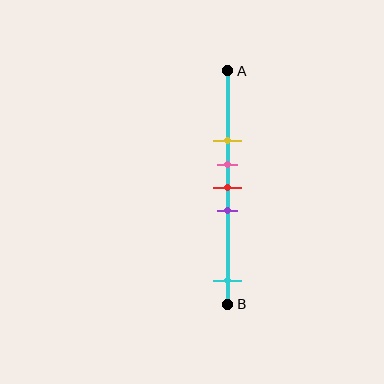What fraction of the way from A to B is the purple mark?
The purple mark is approximately 60% (0.6) of the way from A to B.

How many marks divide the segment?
There are 5 marks dividing the segment.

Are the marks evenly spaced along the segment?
No, the marks are not evenly spaced.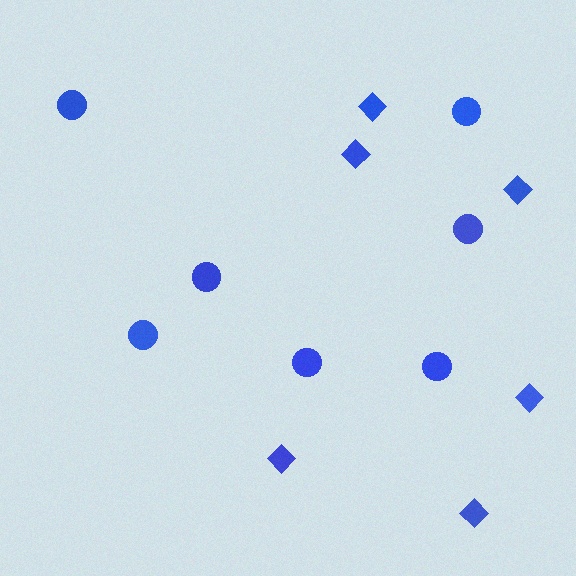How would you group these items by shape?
There are 2 groups: one group of diamonds (6) and one group of circles (7).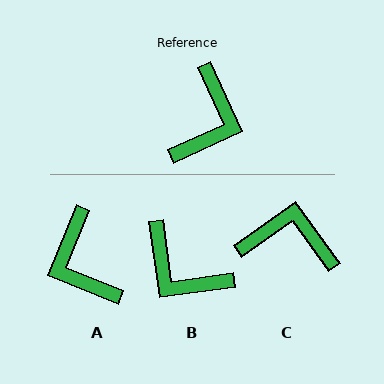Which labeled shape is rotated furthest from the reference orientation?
A, about 137 degrees away.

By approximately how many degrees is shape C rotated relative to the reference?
Approximately 101 degrees counter-clockwise.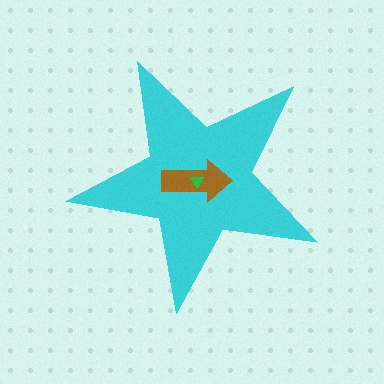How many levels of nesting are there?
3.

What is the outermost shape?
The cyan star.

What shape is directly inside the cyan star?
The brown arrow.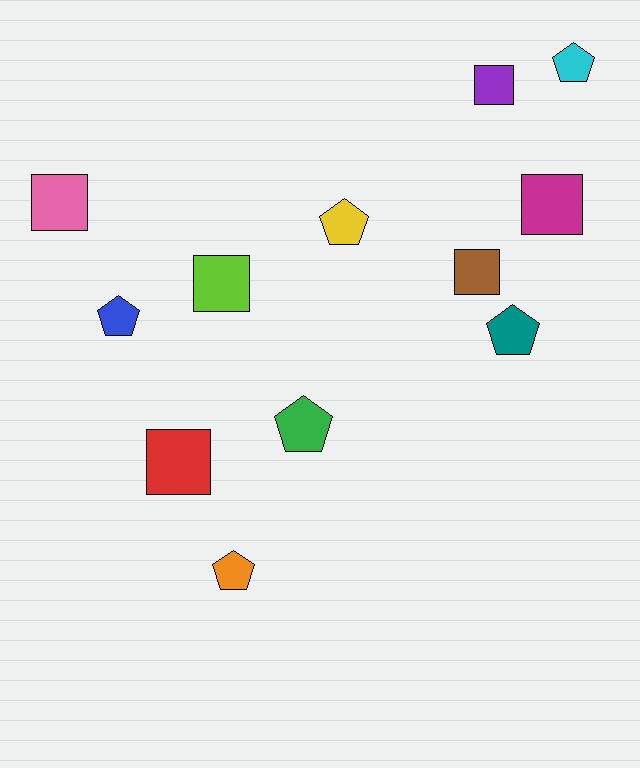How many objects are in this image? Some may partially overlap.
There are 12 objects.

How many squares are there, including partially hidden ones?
There are 6 squares.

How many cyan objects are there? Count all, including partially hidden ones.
There is 1 cyan object.